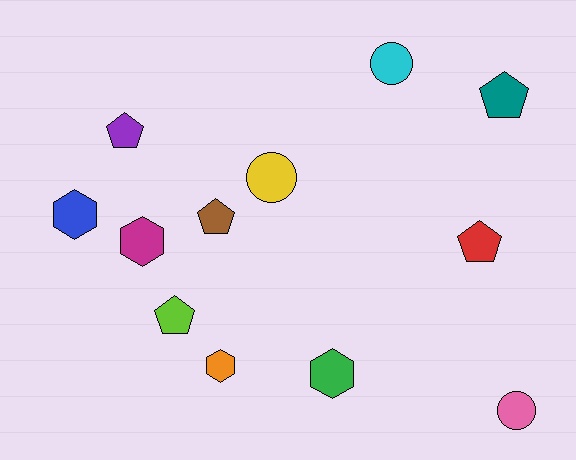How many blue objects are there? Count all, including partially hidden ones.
There is 1 blue object.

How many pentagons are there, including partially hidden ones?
There are 5 pentagons.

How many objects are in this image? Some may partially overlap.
There are 12 objects.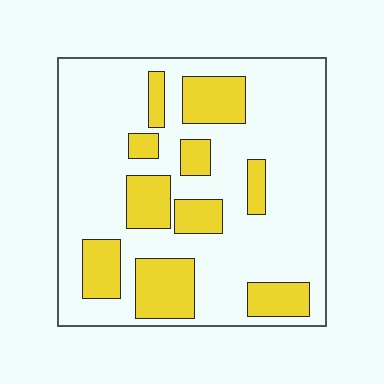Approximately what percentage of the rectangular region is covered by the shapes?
Approximately 25%.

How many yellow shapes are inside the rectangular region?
10.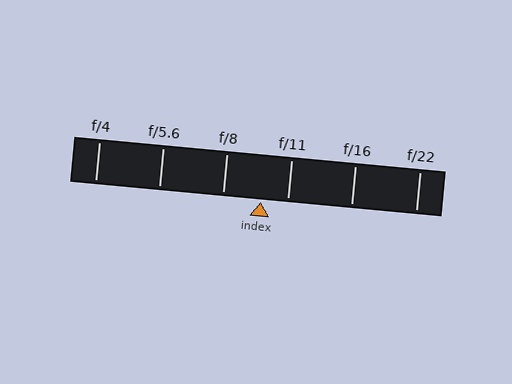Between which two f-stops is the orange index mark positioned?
The index mark is between f/8 and f/11.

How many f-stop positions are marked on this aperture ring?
There are 6 f-stop positions marked.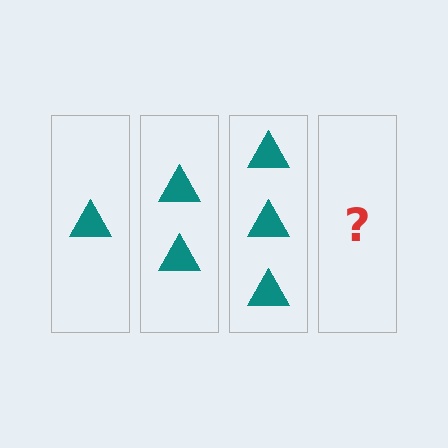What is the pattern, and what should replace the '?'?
The pattern is that each step adds one more triangle. The '?' should be 4 triangles.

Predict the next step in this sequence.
The next step is 4 triangles.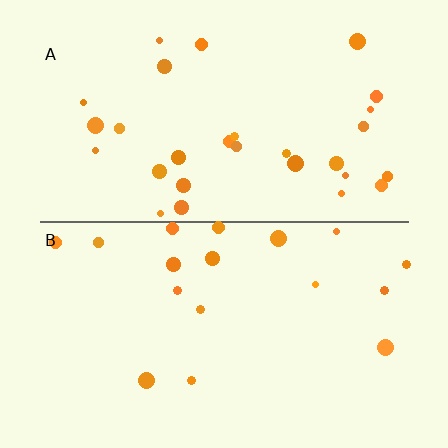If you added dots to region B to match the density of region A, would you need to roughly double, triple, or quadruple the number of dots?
Approximately double.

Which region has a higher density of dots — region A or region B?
A (the top).